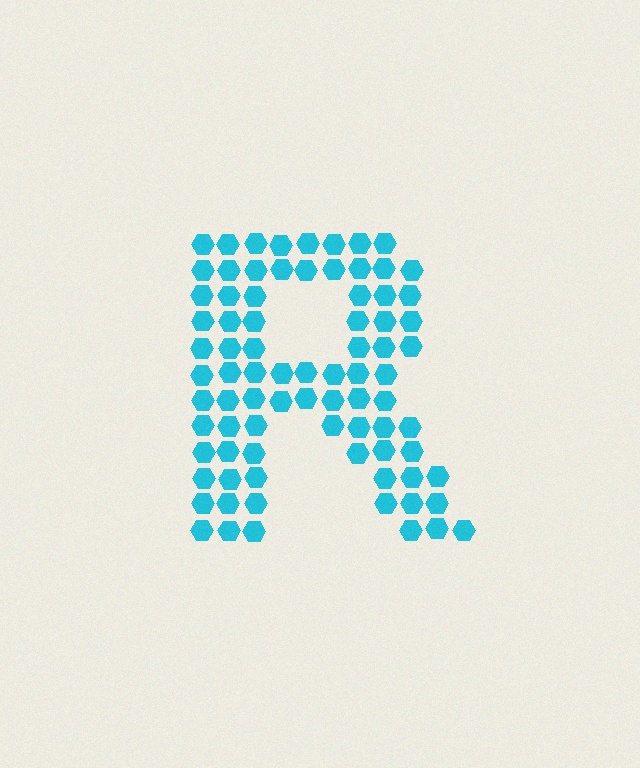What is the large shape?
The large shape is the letter R.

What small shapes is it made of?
It is made of small hexagons.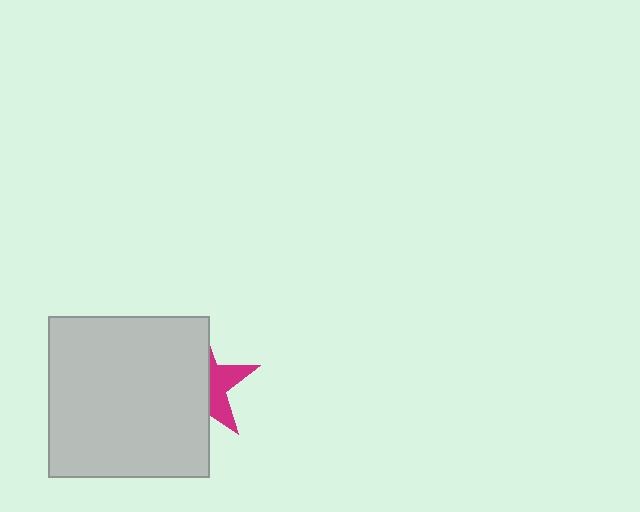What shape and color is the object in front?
The object in front is a light gray square.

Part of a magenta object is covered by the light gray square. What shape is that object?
It is a star.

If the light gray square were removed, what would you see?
You would see the complete magenta star.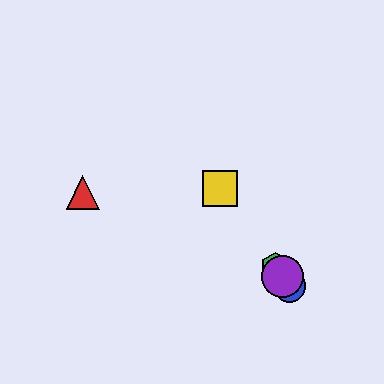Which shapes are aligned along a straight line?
The blue circle, the green hexagon, the yellow square, the purple circle are aligned along a straight line.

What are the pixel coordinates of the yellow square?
The yellow square is at (220, 189).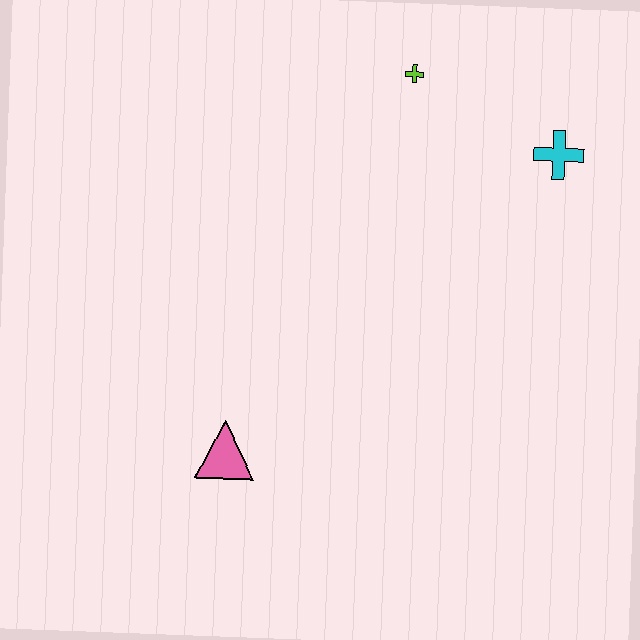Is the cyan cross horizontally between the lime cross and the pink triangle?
No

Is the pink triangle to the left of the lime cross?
Yes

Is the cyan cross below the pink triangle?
No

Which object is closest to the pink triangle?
The lime cross is closest to the pink triangle.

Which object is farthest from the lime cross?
The pink triangle is farthest from the lime cross.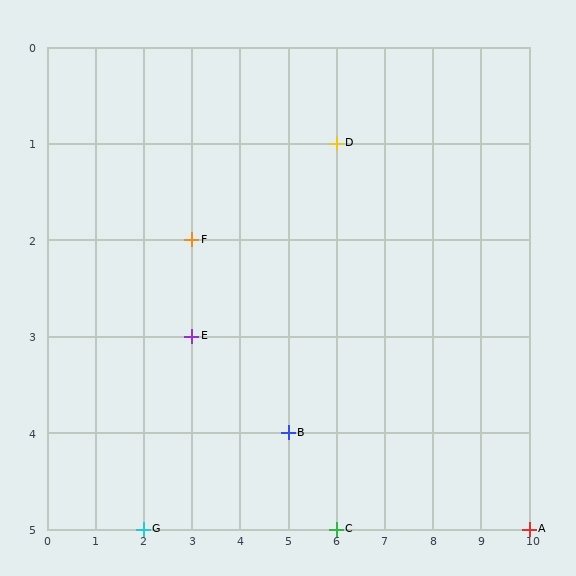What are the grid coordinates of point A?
Point A is at grid coordinates (10, 5).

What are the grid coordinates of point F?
Point F is at grid coordinates (3, 2).